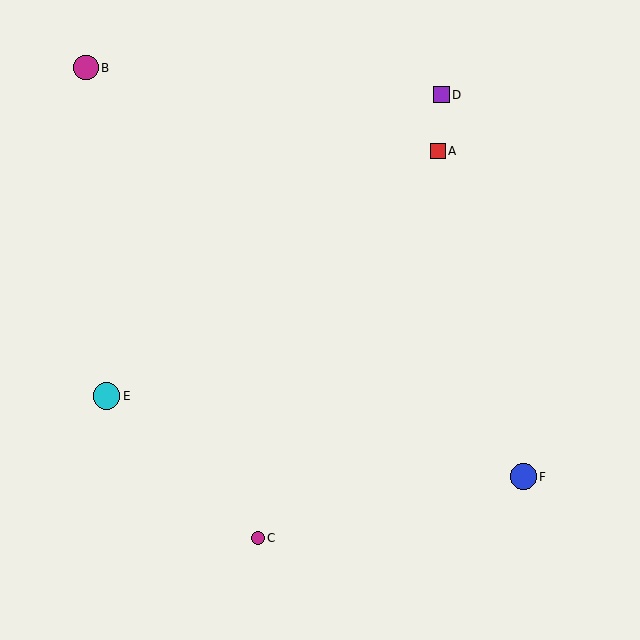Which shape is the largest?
The cyan circle (labeled E) is the largest.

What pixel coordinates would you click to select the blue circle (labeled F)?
Click at (523, 477) to select the blue circle F.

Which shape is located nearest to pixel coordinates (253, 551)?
The magenta circle (labeled C) at (258, 538) is nearest to that location.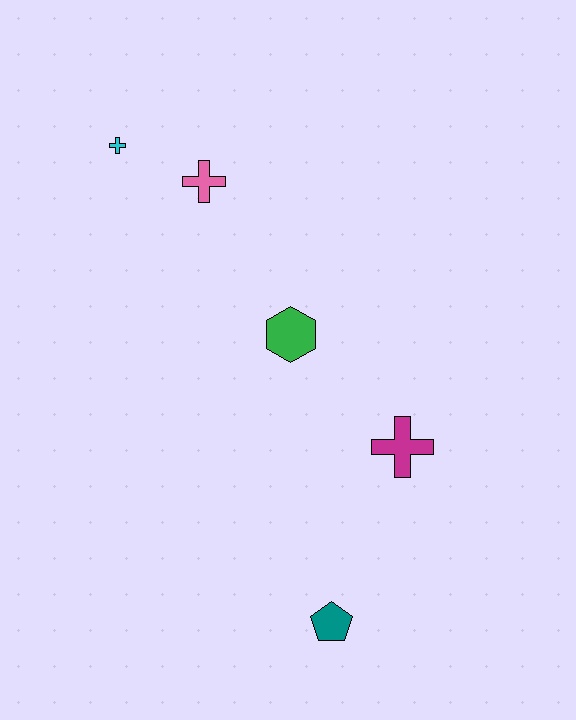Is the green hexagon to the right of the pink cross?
Yes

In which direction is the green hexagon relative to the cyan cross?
The green hexagon is below the cyan cross.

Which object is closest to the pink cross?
The cyan cross is closest to the pink cross.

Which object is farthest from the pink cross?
The teal pentagon is farthest from the pink cross.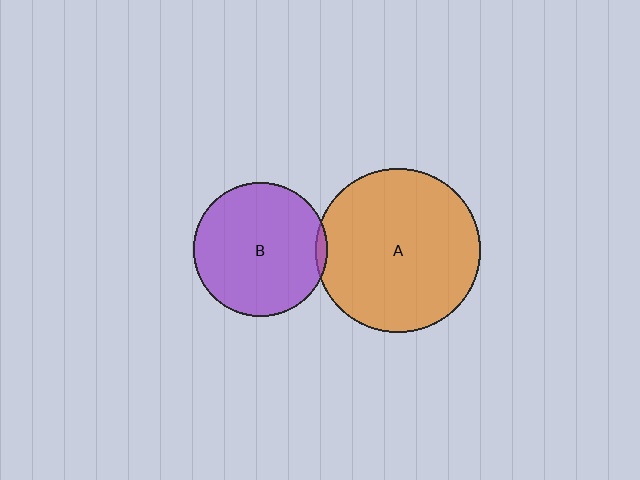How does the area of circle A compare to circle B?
Approximately 1.5 times.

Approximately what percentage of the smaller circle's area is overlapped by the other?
Approximately 5%.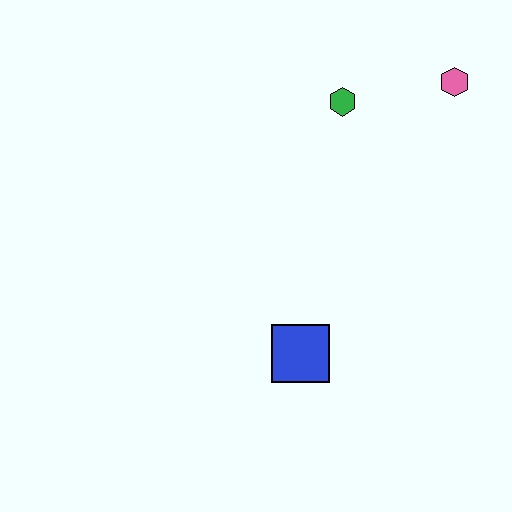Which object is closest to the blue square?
The green hexagon is closest to the blue square.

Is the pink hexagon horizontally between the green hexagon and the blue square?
No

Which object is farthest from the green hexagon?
The blue square is farthest from the green hexagon.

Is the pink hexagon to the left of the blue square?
No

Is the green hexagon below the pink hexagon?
Yes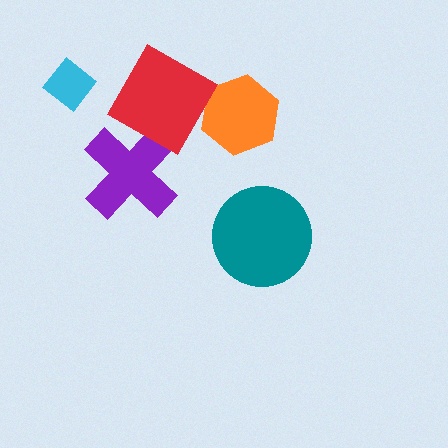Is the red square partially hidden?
No, no other shape covers it.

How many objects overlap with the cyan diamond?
0 objects overlap with the cyan diamond.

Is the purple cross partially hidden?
Yes, it is partially covered by another shape.